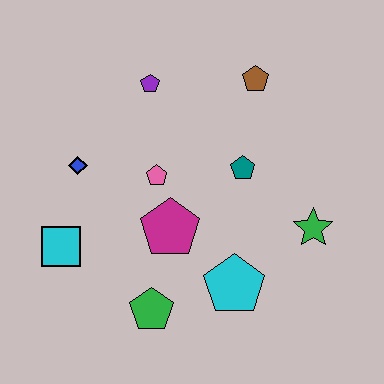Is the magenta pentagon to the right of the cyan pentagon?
No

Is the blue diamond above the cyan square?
Yes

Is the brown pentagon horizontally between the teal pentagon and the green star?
Yes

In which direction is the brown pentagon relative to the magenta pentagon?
The brown pentagon is above the magenta pentagon.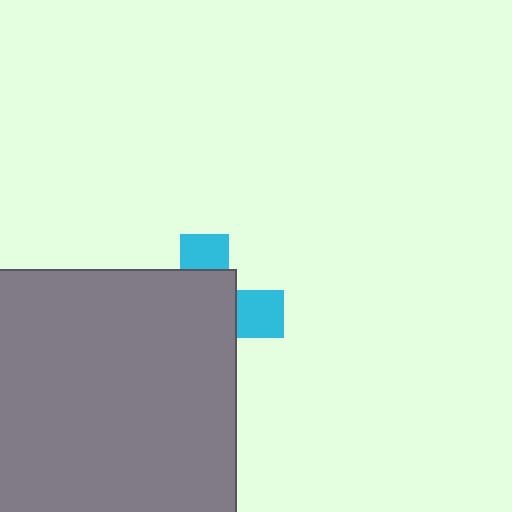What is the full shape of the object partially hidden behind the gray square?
The partially hidden object is a cyan cross.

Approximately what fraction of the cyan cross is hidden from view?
Roughly 70% of the cyan cross is hidden behind the gray square.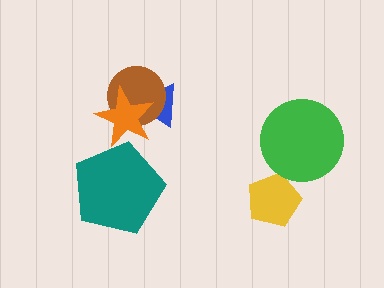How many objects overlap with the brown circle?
2 objects overlap with the brown circle.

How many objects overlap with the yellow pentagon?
0 objects overlap with the yellow pentagon.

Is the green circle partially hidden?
No, no other shape covers it.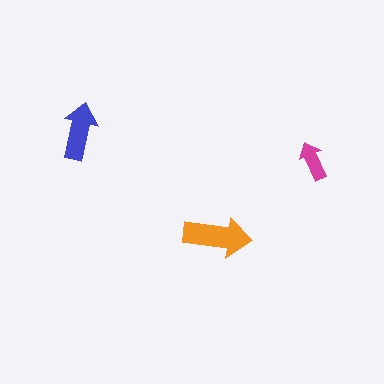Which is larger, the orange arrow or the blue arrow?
The orange one.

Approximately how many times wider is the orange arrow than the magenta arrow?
About 1.5 times wider.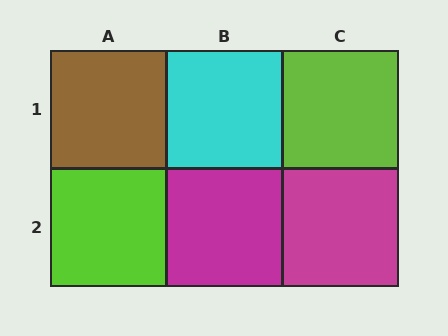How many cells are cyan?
1 cell is cyan.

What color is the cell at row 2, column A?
Lime.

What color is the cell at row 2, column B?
Magenta.